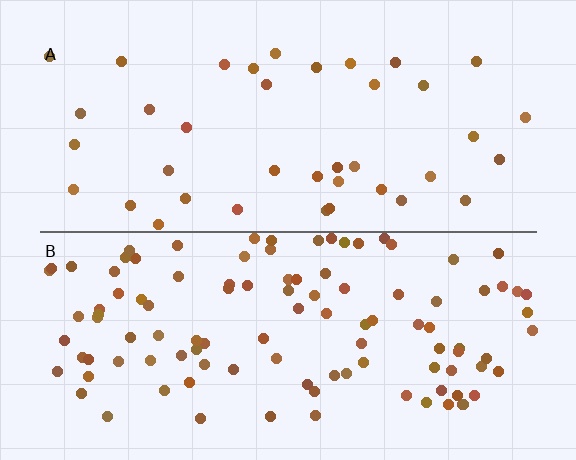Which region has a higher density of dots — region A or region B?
B (the bottom).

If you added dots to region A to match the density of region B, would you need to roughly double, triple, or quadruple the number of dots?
Approximately triple.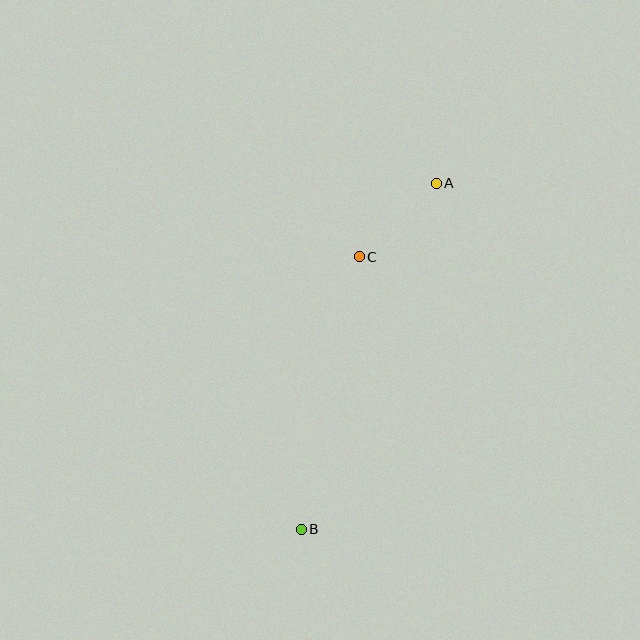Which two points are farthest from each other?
Points A and B are farthest from each other.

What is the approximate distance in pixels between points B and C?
The distance between B and C is approximately 279 pixels.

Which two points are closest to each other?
Points A and C are closest to each other.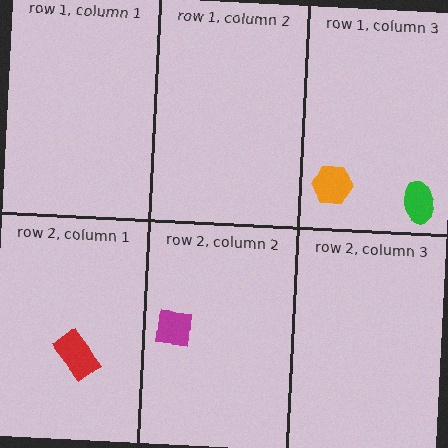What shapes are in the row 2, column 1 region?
The red rectangle.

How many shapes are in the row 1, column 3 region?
2.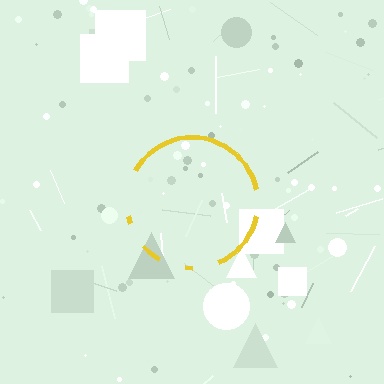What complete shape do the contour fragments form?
The contour fragments form a circle.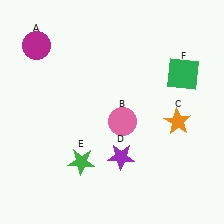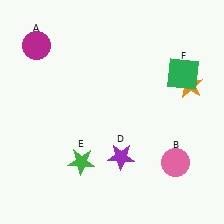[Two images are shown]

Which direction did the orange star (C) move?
The orange star (C) moved up.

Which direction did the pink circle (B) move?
The pink circle (B) moved right.